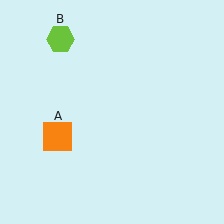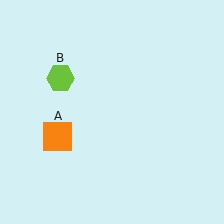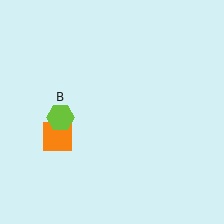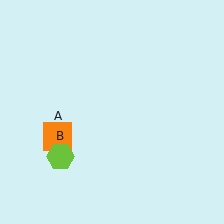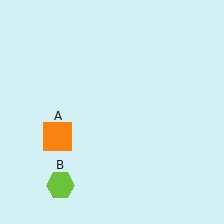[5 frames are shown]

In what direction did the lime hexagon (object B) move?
The lime hexagon (object B) moved down.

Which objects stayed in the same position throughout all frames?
Orange square (object A) remained stationary.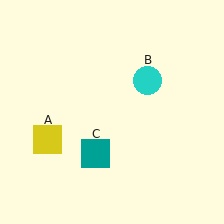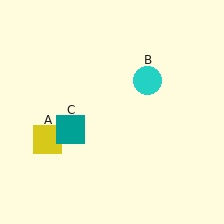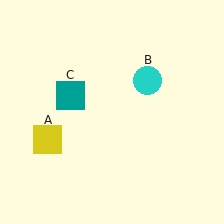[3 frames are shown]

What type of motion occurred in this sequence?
The teal square (object C) rotated clockwise around the center of the scene.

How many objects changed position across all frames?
1 object changed position: teal square (object C).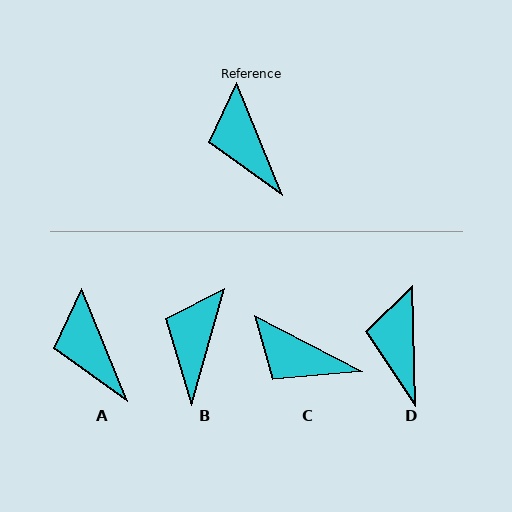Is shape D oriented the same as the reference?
No, it is off by about 21 degrees.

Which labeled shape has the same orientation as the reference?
A.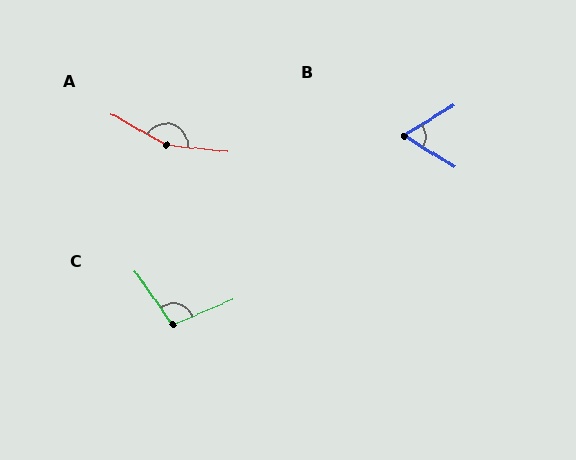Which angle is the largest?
A, at approximately 157 degrees.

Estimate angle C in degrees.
Approximately 103 degrees.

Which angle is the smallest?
B, at approximately 63 degrees.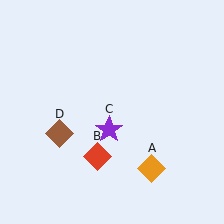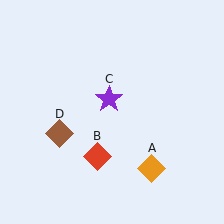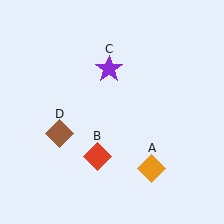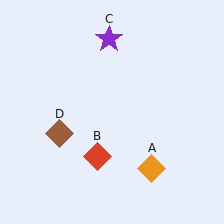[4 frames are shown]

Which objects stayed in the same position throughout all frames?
Orange diamond (object A) and red diamond (object B) and brown diamond (object D) remained stationary.